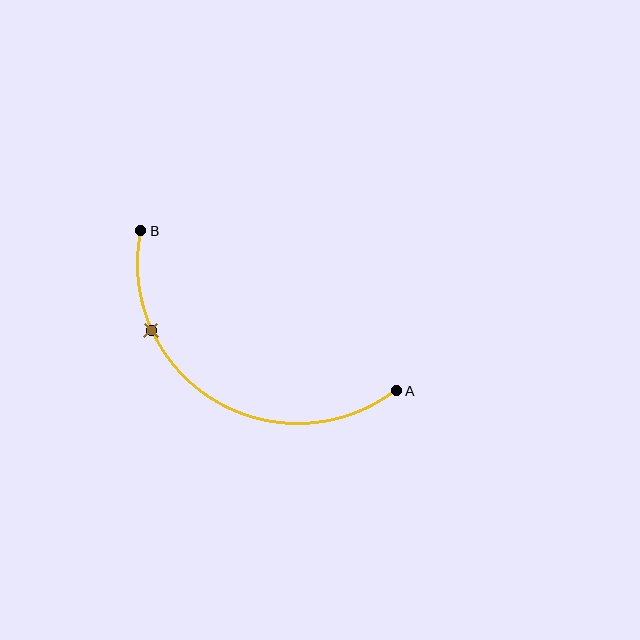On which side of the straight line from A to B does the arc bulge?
The arc bulges below the straight line connecting A and B.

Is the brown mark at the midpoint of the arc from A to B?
No. The brown mark lies on the arc but is closer to endpoint B. The arc midpoint would be at the point on the curve equidistant along the arc from both A and B.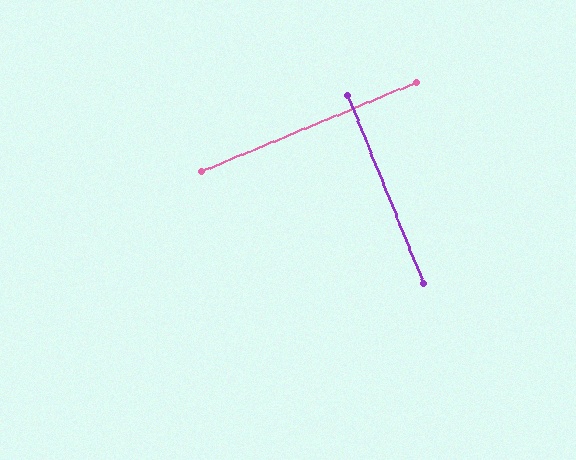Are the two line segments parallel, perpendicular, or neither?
Perpendicular — they meet at approximately 90°.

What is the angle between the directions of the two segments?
Approximately 90 degrees.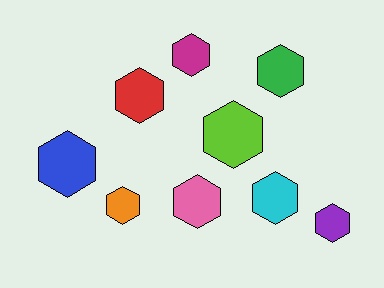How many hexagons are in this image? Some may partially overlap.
There are 9 hexagons.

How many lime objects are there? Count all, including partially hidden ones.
There is 1 lime object.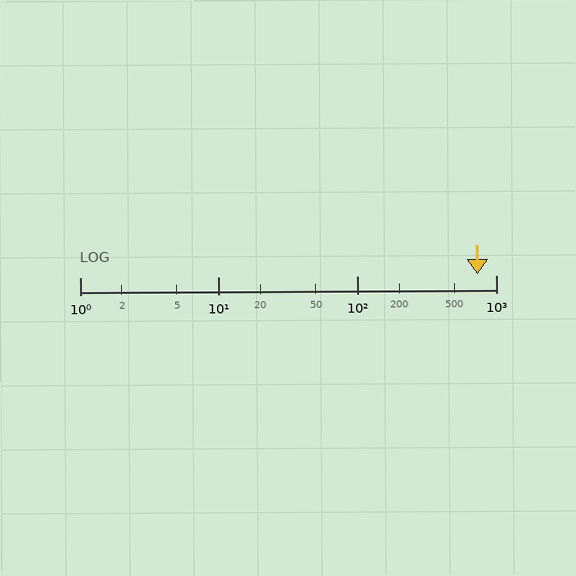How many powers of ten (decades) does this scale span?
The scale spans 3 decades, from 1 to 1000.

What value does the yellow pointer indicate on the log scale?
The pointer indicates approximately 740.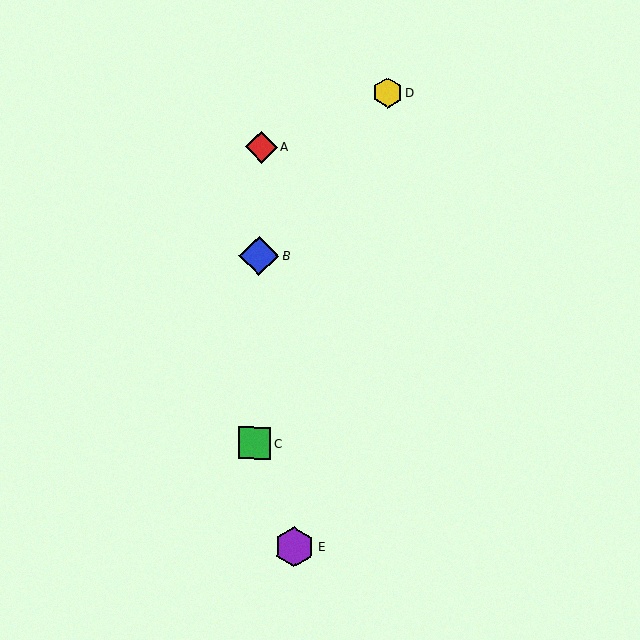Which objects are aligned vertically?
Objects A, B, C are aligned vertically.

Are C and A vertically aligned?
Yes, both are at x≈255.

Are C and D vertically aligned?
No, C is at x≈255 and D is at x≈388.